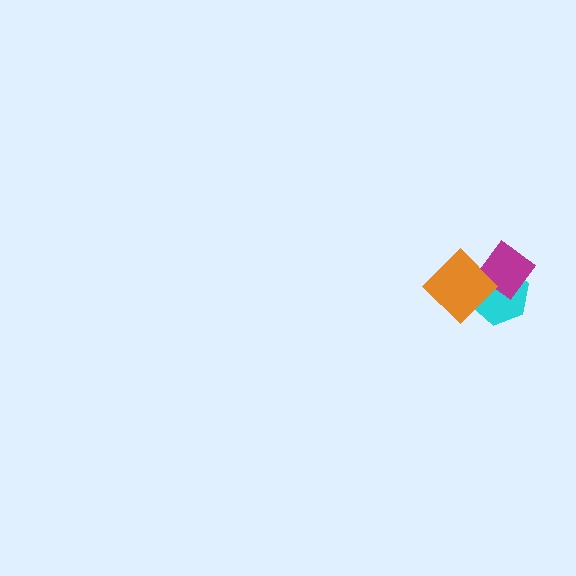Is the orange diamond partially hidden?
No, no other shape covers it.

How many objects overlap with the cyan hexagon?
2 objects overlap with the cyan hexagon.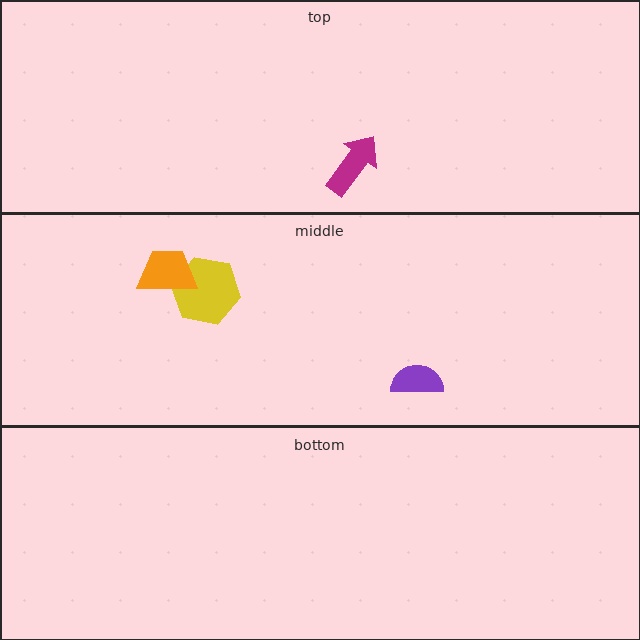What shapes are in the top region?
The magenta arrow.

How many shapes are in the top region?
1.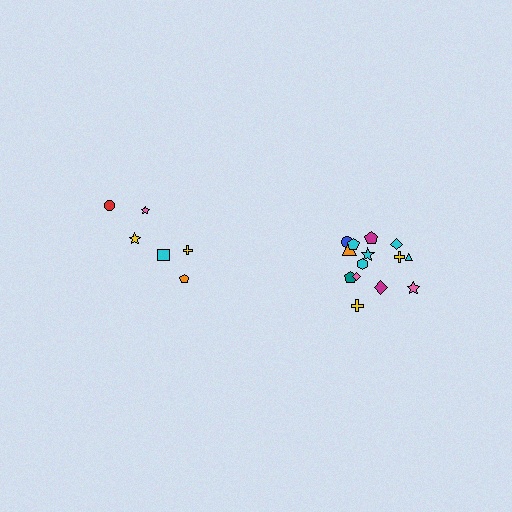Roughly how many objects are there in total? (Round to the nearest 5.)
Roughly 20 objects in total.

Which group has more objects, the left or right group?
The right group.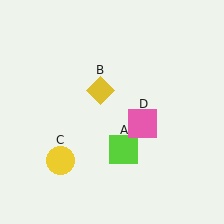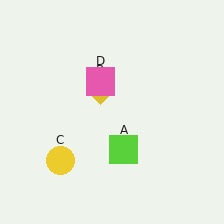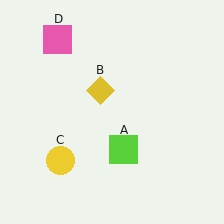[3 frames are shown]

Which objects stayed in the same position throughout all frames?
Lime square (object A) and yellow diamond (object B) and yellow circle (object C) remained stationary.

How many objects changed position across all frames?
1 object changed position: pink square (object D).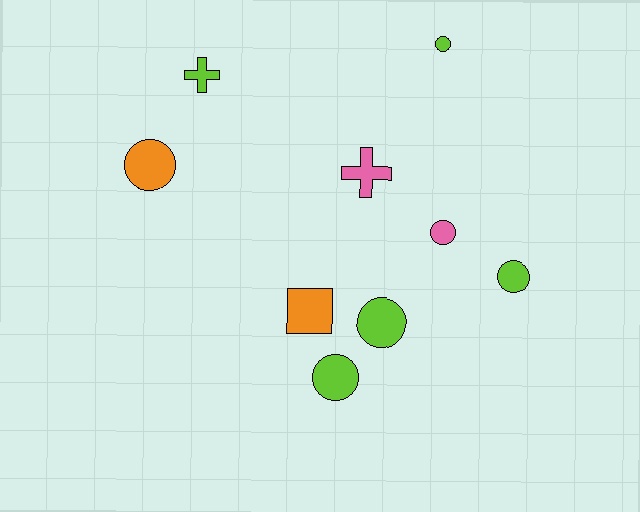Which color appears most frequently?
Lime, with 5 objects.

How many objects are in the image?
There are 9 objects.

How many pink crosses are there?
There is 1 pink cross.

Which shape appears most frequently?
Circle, with 6 objects.